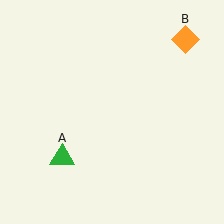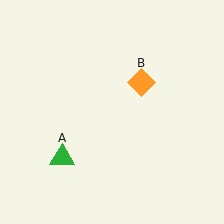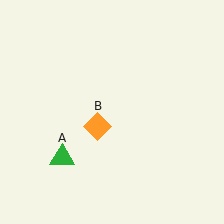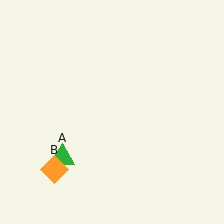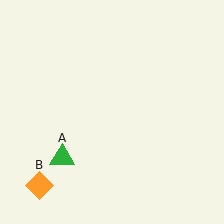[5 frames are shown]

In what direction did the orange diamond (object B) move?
The orange diamond (object B) moved down and to the left.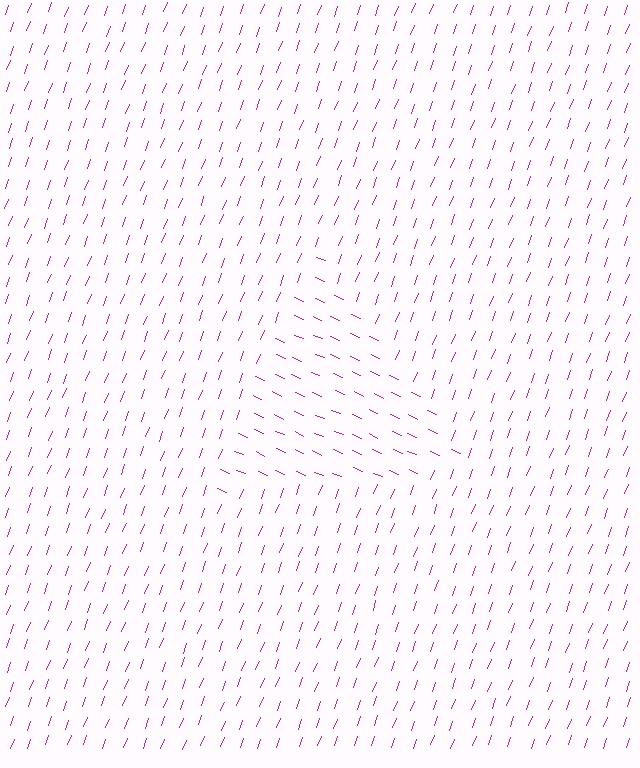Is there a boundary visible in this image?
Yes, there is a texture boundary formed by a change in line orientation.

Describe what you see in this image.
The image is filled with small magenta line segments. A triangle region in the image has lines oriented differently from the surrounding lines, creating a visible texture boundary.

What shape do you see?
I see a triangle.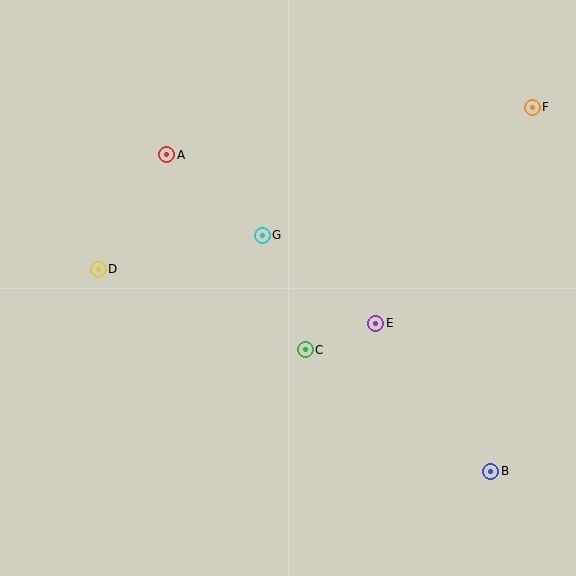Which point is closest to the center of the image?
Point G at (262, 235) is closest to the center.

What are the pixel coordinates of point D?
Point D is at (98, 269).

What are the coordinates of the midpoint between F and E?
The midpoint between F and E is at (454, 215).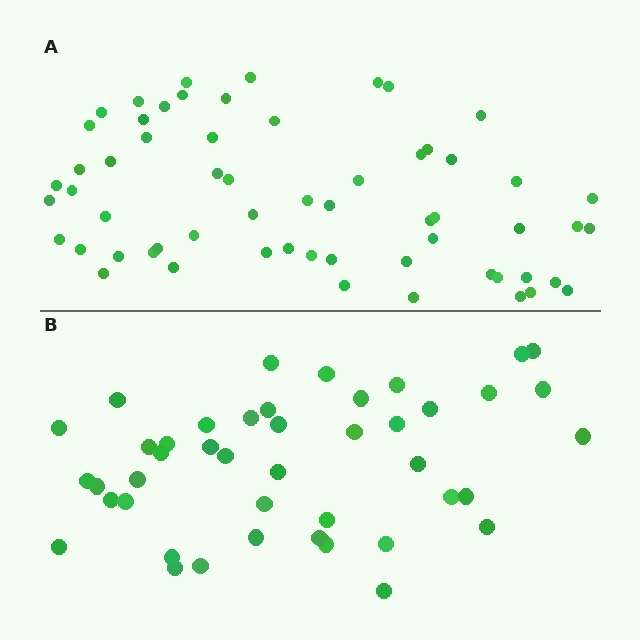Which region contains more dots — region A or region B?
Region A (the top region) has more dots.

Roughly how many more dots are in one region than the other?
Region A has approximately 15 more dots than region B.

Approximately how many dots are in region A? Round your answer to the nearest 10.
About 60 dots.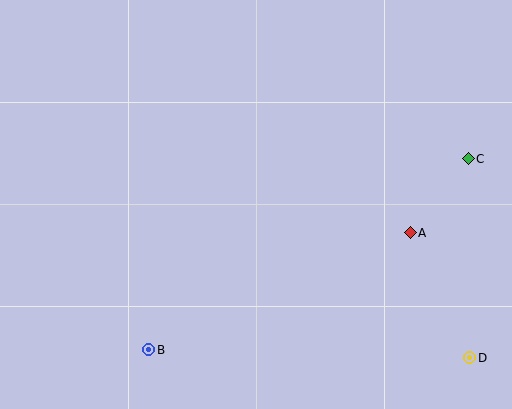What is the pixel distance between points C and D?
The distance between C and D is 199 pixels.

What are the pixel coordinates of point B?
Point B is at (149, 350).